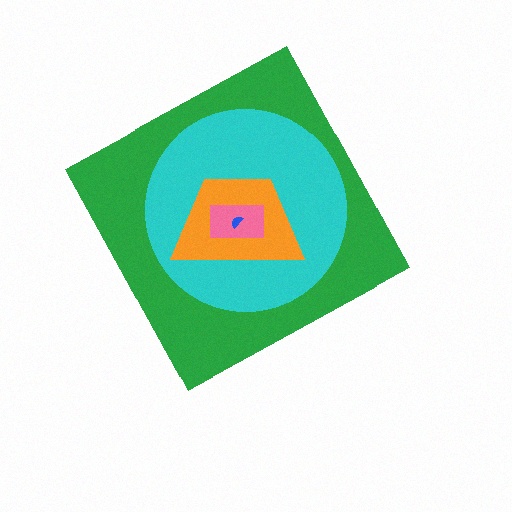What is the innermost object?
The blue semicircle.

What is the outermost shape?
The green diamond.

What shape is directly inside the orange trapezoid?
The pink rectangle.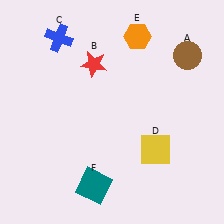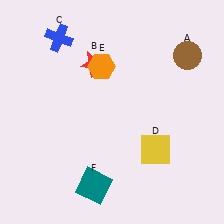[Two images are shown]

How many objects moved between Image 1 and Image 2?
1 object moved between the two images.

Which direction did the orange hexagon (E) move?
The orange hexagon (E) moved left.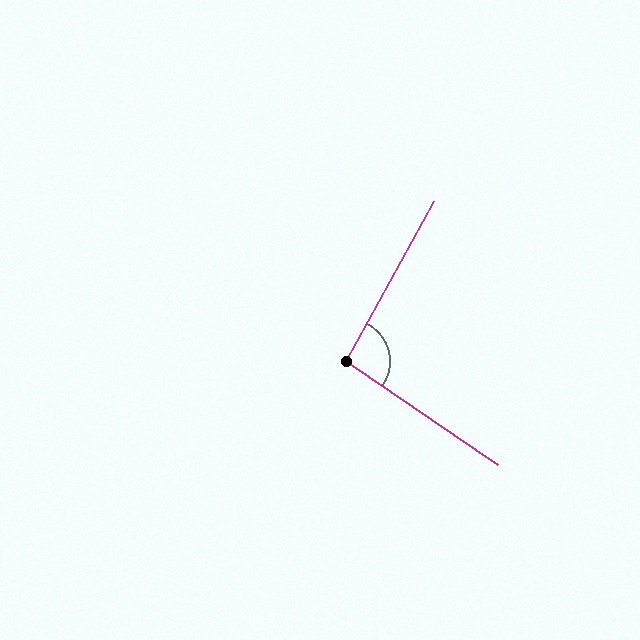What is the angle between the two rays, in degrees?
Approximately 96 degrees.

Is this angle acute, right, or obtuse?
It is obtuse.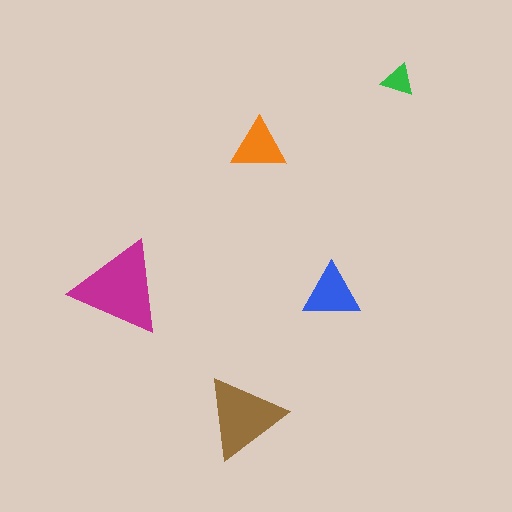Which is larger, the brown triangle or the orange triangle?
The brown one.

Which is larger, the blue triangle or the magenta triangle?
The magenta one.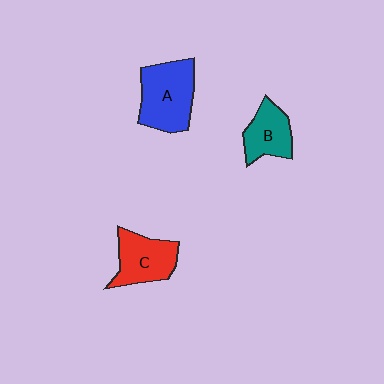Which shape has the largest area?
Shape A (blue).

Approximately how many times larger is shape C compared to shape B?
Approximately 1.2 times.